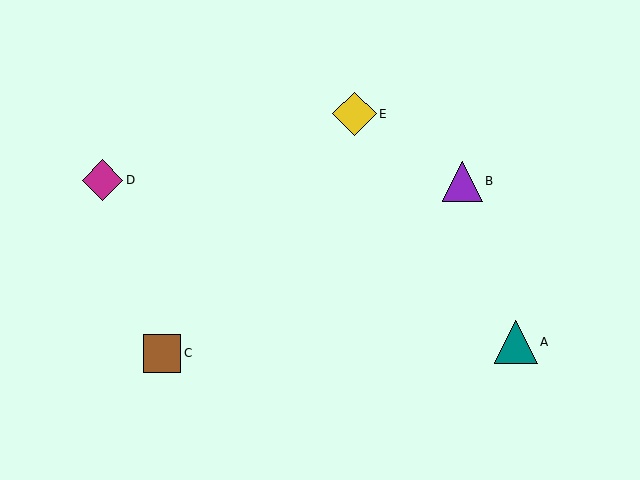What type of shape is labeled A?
Shape A is a teal triangle.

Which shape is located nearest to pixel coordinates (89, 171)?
The magenta diamond (labeled D) at (102, 180) is nearest to that location.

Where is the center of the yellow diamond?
The center of the yellow diamond is at (354, 114).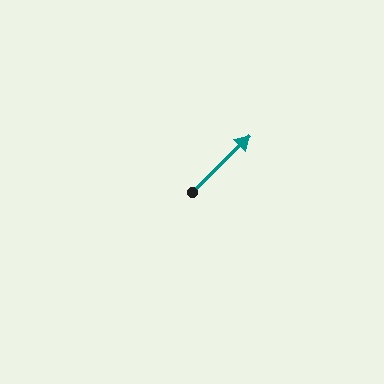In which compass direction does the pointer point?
Northeast.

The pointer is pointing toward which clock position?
Roughly 2 o'clock.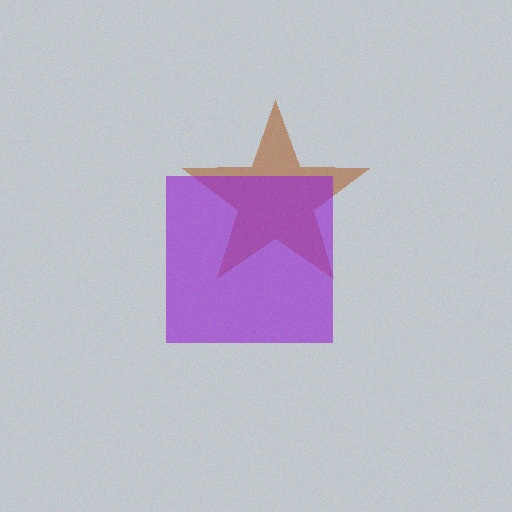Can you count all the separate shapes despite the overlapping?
Yes, there are 2 separate shapes.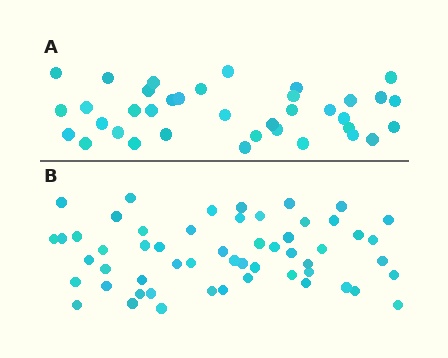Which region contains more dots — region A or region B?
Region B (the bottom region) has more dots.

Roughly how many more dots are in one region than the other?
Region B has approximately 20 more dots than region A.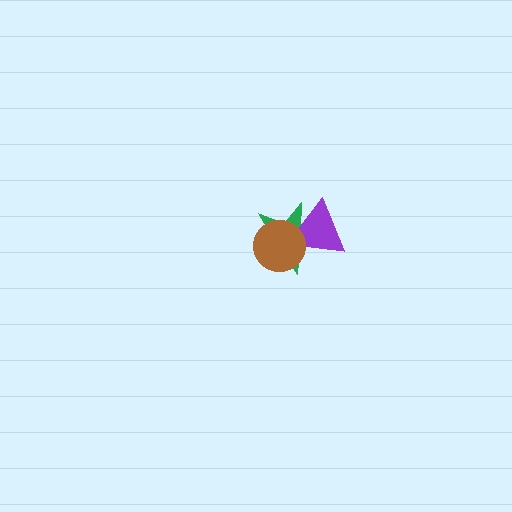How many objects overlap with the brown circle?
2 objects overlap with the brown circle.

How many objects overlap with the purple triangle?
2 objects overlap with the purple triangle.